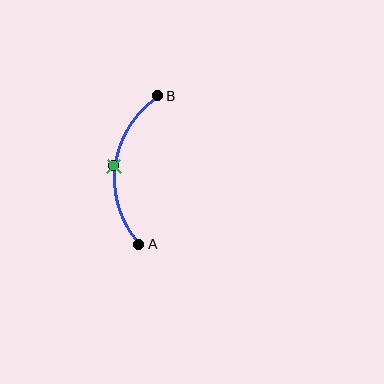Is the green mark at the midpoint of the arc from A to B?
Yes. The green mark lies on the arc at equal arc-length from both A and B — it is the arc midpoint.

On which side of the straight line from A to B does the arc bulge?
The arc bulges to the left of the straight line connecting A and B.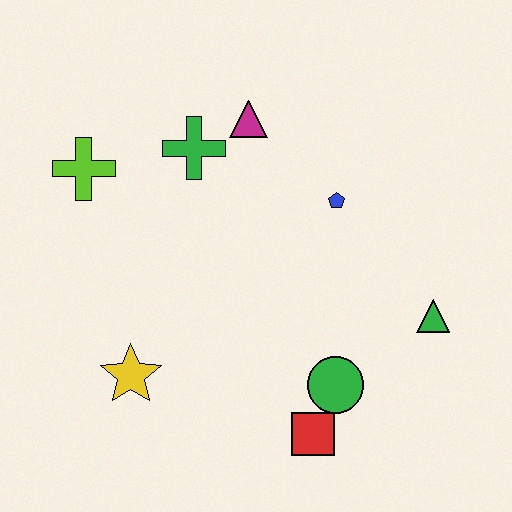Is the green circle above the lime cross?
No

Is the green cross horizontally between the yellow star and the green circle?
Yes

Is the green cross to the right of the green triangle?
No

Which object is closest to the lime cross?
The green cross is closest to the lime cross.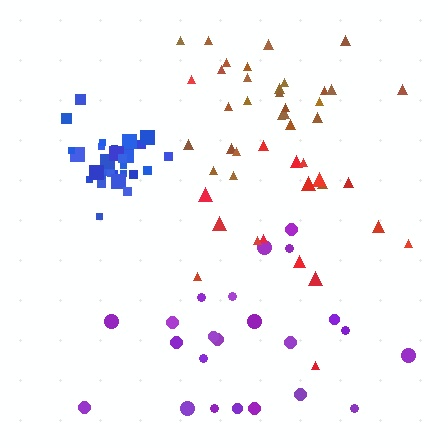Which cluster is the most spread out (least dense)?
Red.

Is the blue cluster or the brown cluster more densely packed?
Blue.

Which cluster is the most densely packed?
Blue.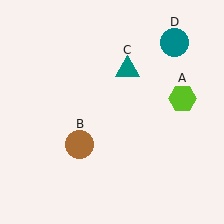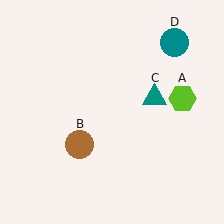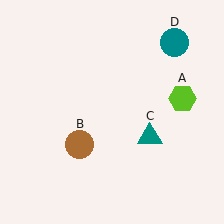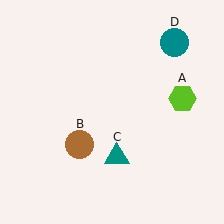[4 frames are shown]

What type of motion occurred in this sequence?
The teal triangle (object C) rotated clockwise around the center of the scene.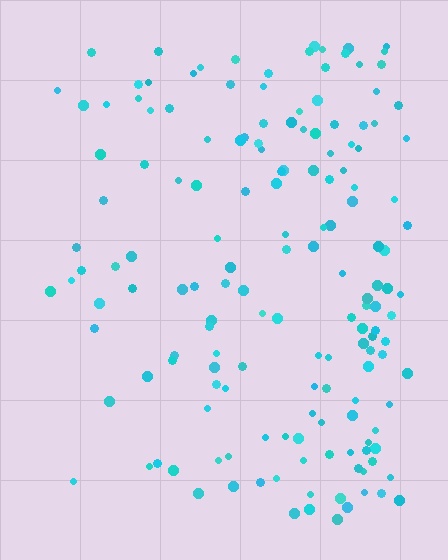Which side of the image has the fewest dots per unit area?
The left.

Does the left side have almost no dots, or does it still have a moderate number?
Still a moderate number, just noticeably fewer than the right.